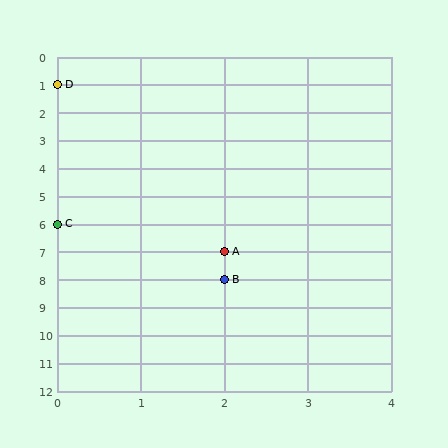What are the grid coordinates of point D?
Point D is at grid coordinates (0, 1).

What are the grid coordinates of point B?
Point B is at grid coordinates (2, 8).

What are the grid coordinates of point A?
Point A is at grid coordinates (2, 7).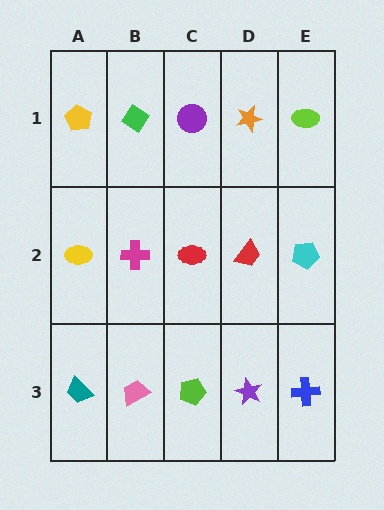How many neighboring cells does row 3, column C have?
3.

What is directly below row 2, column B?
A pink trapezoid.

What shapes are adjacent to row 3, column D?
A red trapezoid (row 2, column D), a lime pentagon (row 3, column C), a blue cross (row 3, column E).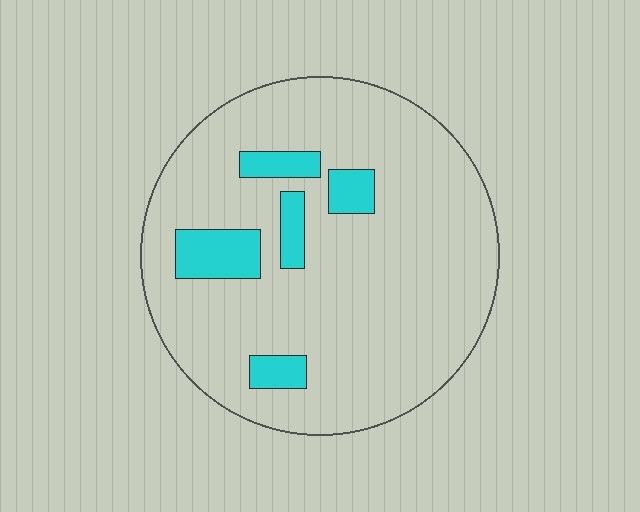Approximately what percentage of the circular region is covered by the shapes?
Approximately 10%.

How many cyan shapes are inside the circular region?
5.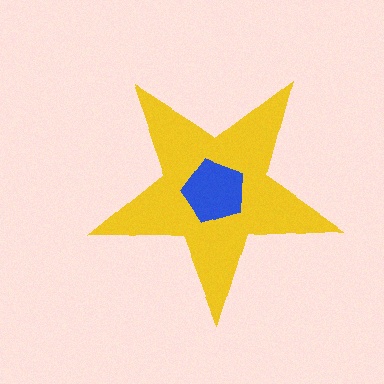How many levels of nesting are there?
2.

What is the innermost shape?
The blue pentagon.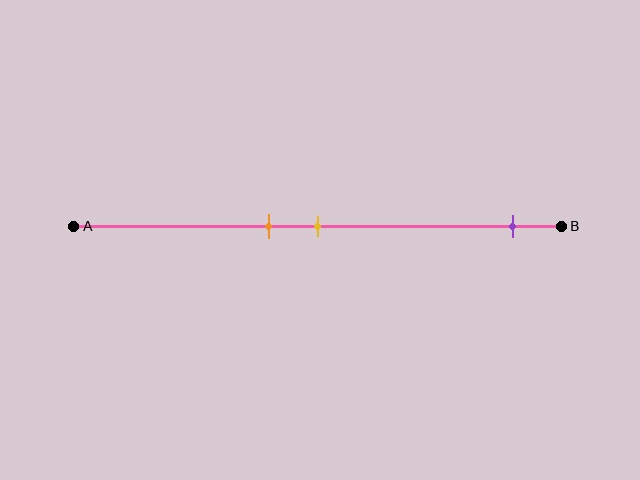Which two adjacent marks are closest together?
The orange and yellow marks are the closest adjacent pair.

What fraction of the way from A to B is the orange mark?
The orange mark is approximately 40% (0.4) of the way from A to B.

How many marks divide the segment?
There are 3 marks dividing the segment.